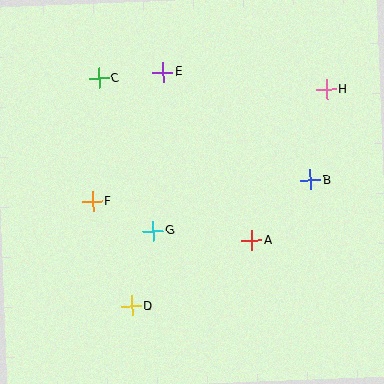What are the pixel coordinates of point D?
Point D is at (132, 306).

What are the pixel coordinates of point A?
Point A is at (252, 240).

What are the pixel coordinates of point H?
Point H is at (326, 89).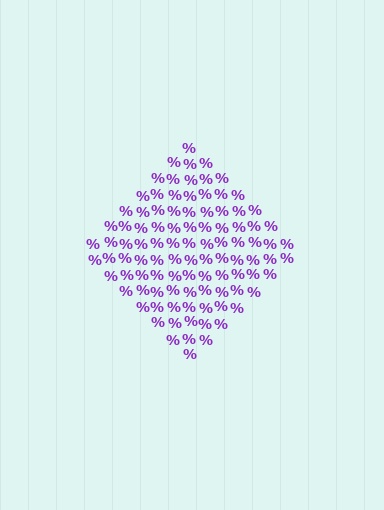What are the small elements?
The small elements are percent signs.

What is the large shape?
The large shape is a diamond.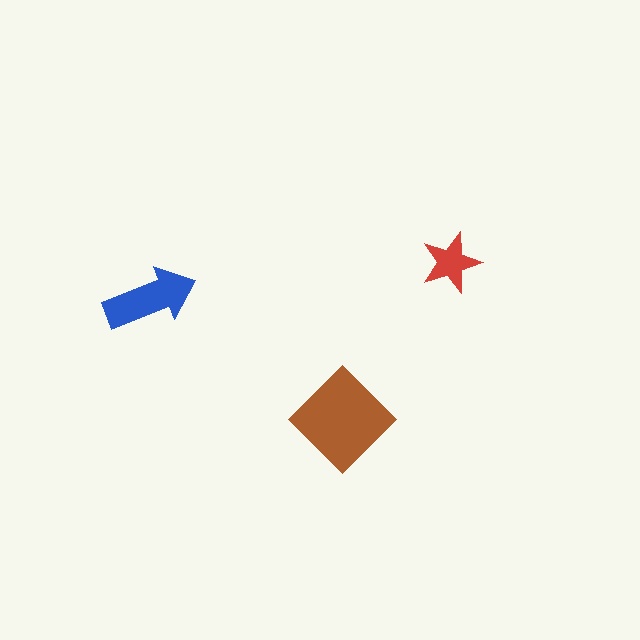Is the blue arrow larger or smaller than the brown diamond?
Smaller.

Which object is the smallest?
The red star.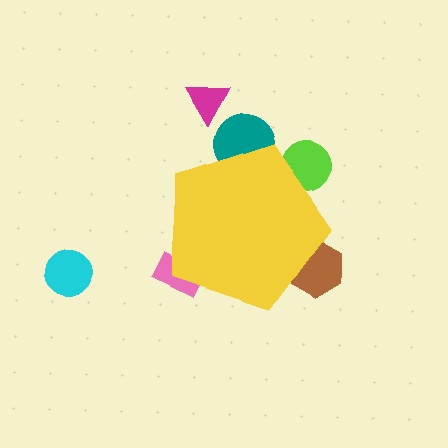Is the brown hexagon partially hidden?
Yes, the brown hexagon is partially hidden behind the yellow pentagon.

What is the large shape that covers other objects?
A yellow pentagon.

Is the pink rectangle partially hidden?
Yes, the pink rectangle is partially hidden behind the yellow pentagon.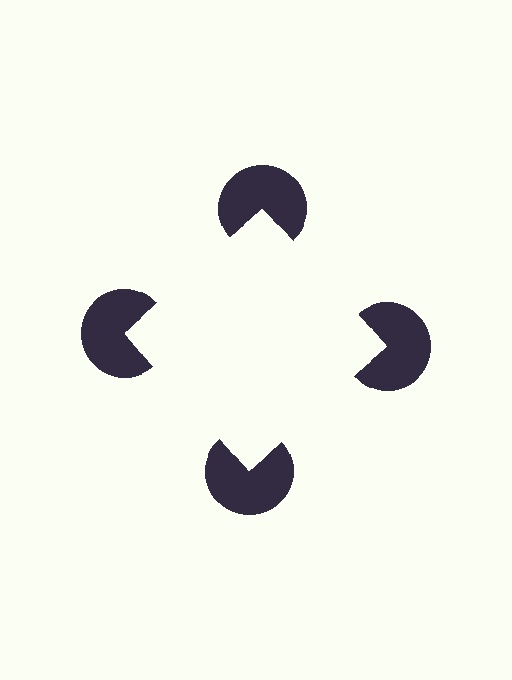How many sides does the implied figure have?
4 sides.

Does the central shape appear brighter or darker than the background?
It typically appears slightly brighter than the background, even though no actual brightness change is drawn.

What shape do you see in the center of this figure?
An illusory square — its edges are inferred from the aligned wedge cuts in the pac-man discs, not physically drawn.